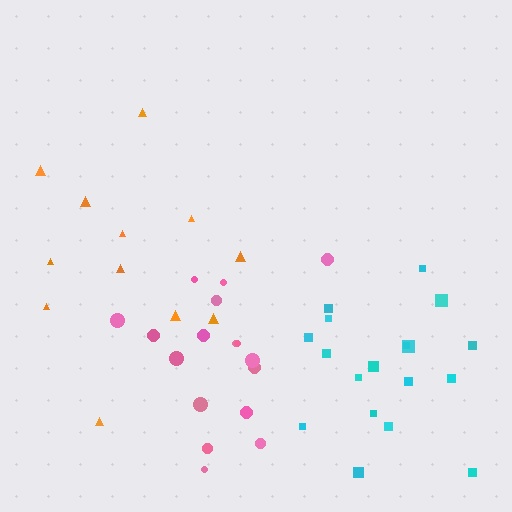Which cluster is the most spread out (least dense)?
Orange.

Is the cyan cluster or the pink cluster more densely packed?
Pink.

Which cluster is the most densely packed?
Pink.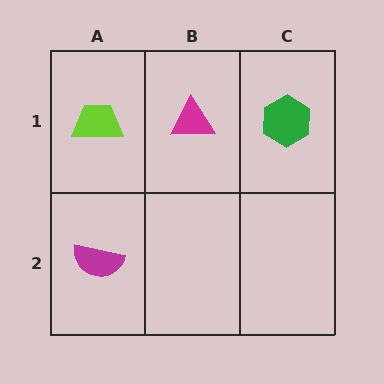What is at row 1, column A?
A lime trapezoid.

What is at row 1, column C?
A green hexagon.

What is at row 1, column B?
A magenta triangle.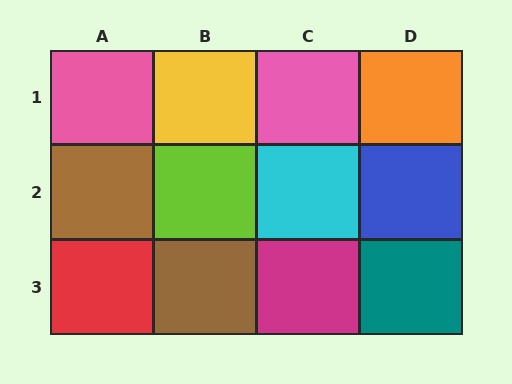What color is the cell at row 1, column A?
Pink.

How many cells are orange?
1 cell is orange.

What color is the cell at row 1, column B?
Yellow.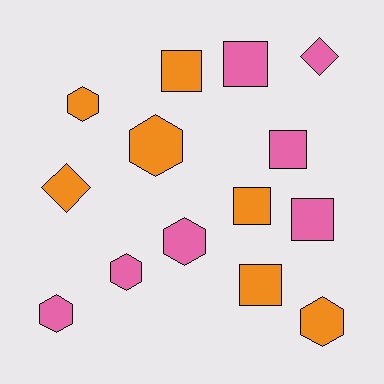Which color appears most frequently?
Pink, with 7 objects.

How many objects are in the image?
There are 14 objects.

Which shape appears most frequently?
Hexagon, with 6 objects.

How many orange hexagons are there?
There are 3 orange hexagons.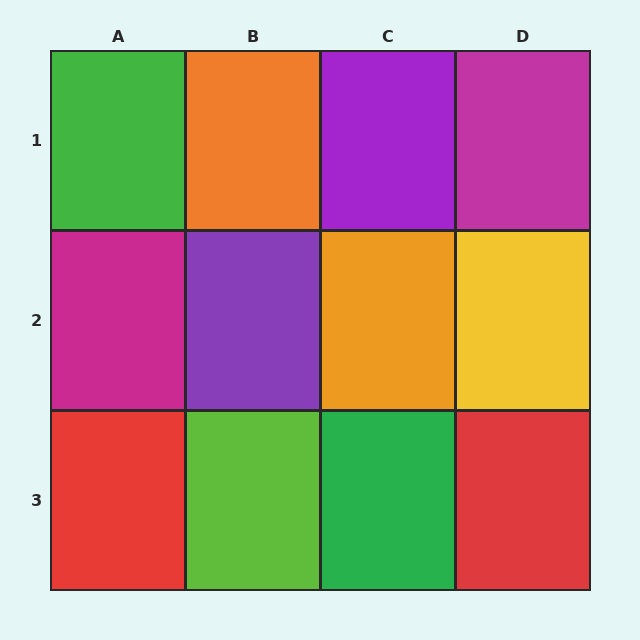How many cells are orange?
2 cells are orange.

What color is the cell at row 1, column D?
Magenta.